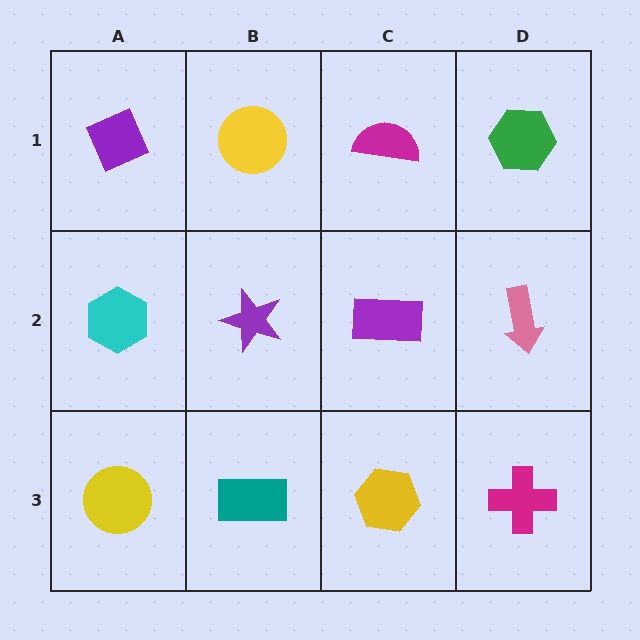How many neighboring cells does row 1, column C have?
3.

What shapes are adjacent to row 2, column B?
A yellow circle (row 1, column B), a teal rectangle (row 3, column B), a cyan hexagon (row 2, column A), a purple rectangle (row 2, column C).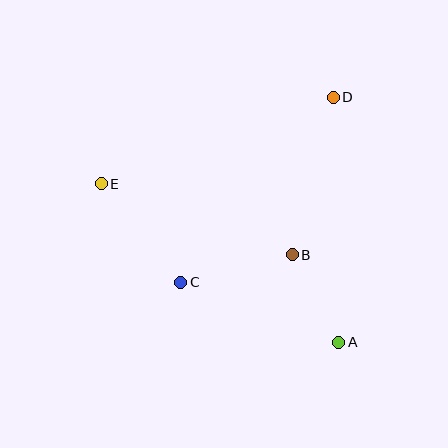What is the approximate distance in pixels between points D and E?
The distance between D and E is approximately 248 pixels.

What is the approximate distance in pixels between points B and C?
The distance between B and C is approximately 115 pixels.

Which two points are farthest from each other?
Points A and E are farthest from each other.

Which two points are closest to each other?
Points A and B are closest to each other.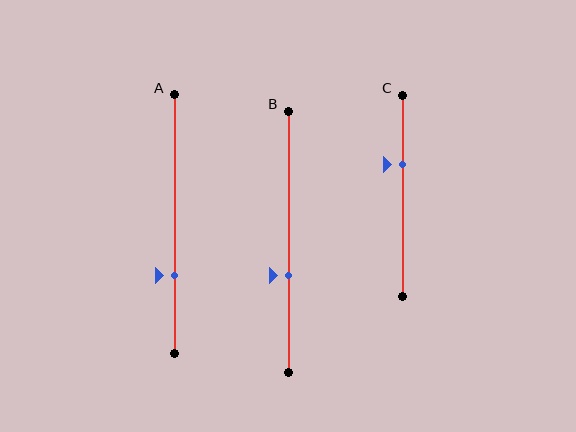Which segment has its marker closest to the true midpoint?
Segment B has its marker closest to the true midpoint.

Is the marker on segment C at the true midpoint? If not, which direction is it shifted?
No, the marker on segment C is shifted upward by about 16% of the segment length.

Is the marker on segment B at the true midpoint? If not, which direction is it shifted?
No, the marker on segment B is shifted downward by about 13% of the segment length.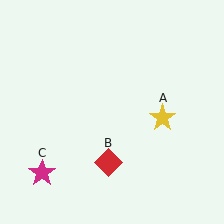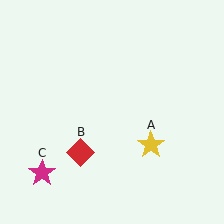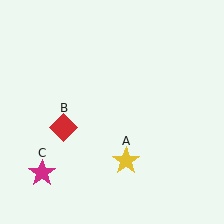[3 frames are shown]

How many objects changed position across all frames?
2 objects changed position: yellow star (object A), red diamond (object B).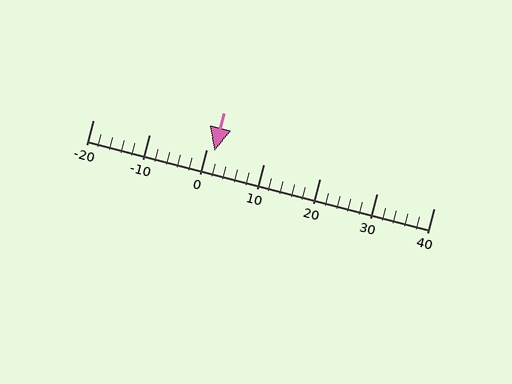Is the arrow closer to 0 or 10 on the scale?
The arrow is closer to 0.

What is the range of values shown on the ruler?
The ruler shows values from -20 to 40.